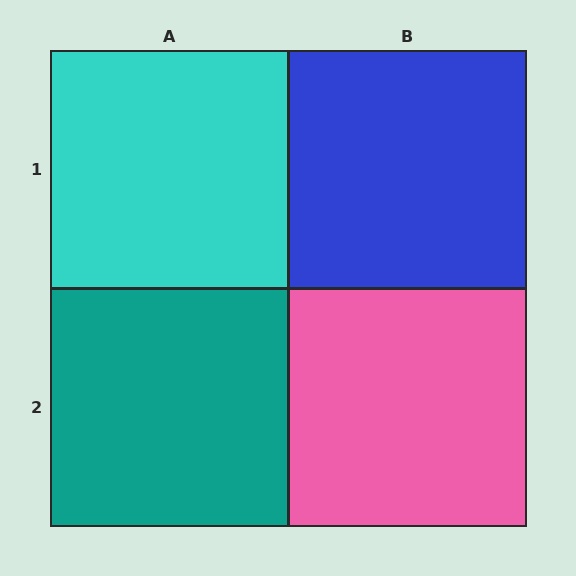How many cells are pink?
1 cell is pink.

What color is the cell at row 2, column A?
Teal.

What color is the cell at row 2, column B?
Pink.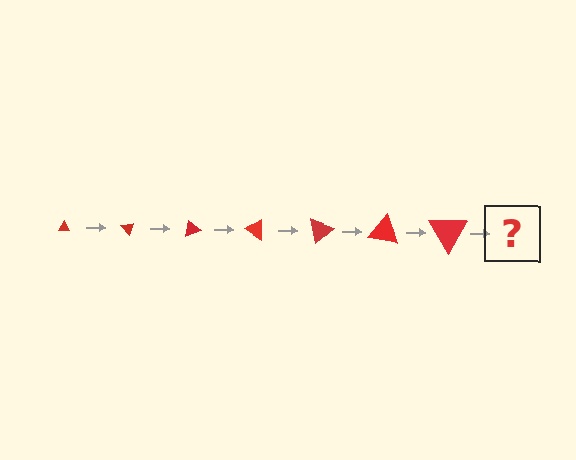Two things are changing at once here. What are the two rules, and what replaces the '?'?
The two rules are that the triangle grows larger each step and it rotates 50 degrees each step. The '?' should be a triangle, larger than the previous one and rotated 350 degrees from the start.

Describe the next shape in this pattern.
It should be a triangle, larger than the previous one and rotated 350 degrees from the start.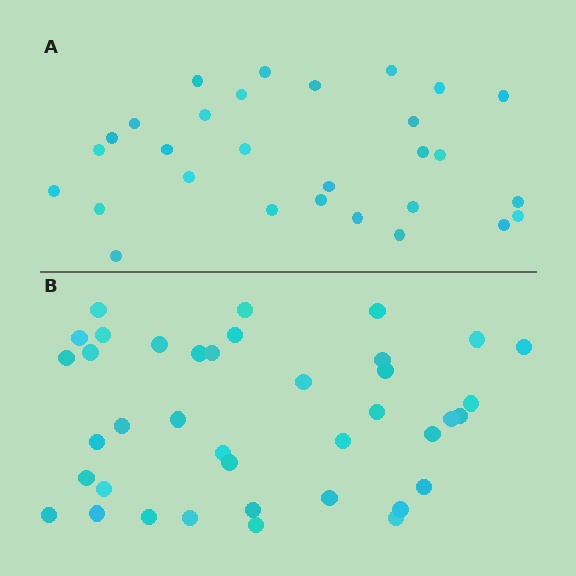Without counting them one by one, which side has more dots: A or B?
Region B (the bottom region) has more dots.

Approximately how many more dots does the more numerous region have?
Region B has roughly 10 or so more dots than region A.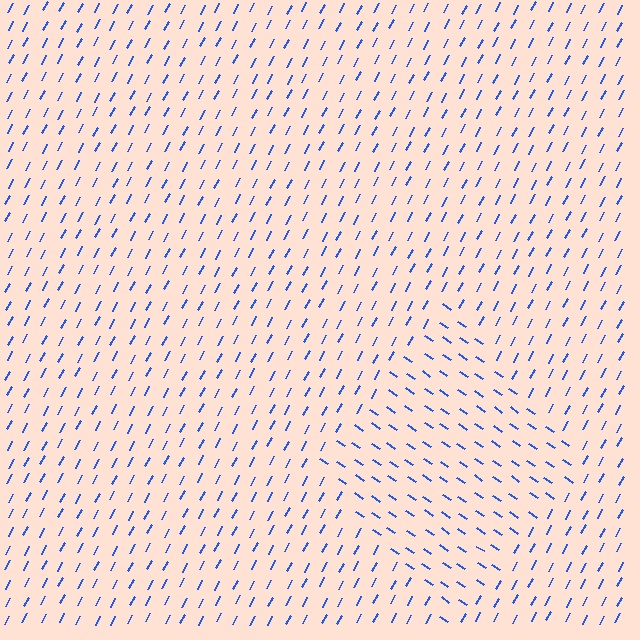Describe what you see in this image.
The image is filled with small blue line segments. A diamond region in the image has lines oriented differently from the surrounding lines, creating a visible texture boundary.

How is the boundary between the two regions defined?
The boundary is defined purely by a change in line orientation (approximately 84 degrees difference). All lines are the same color and thickness.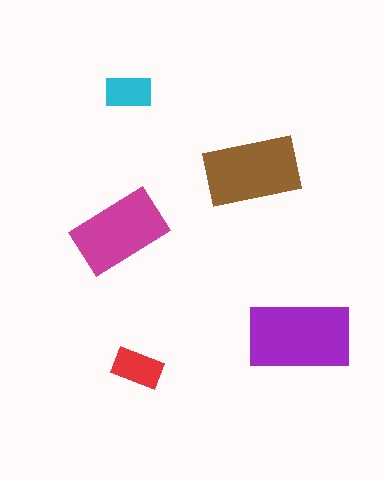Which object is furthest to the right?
The purple rectangle is rightmost.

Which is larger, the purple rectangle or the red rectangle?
The purple one.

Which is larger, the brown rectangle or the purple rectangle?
The purple one.